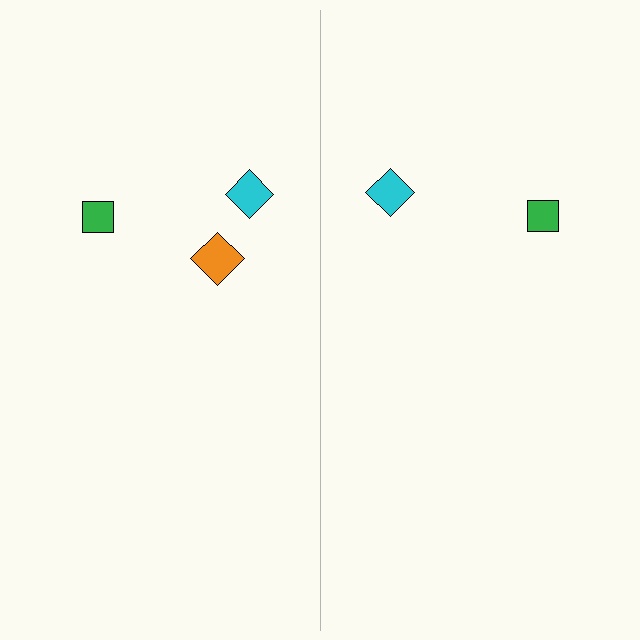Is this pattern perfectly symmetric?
No, the pattern is not perfectly symmetric. A orange diamond is missing from the right side.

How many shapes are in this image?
There are 5 shapes in this image.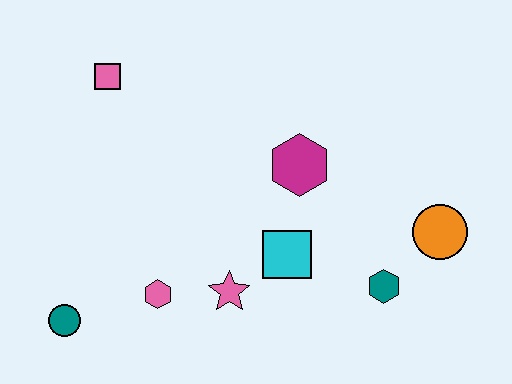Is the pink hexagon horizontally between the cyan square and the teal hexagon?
No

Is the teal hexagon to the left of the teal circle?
No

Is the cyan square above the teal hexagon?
Yes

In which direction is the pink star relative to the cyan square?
The pink star is to the left of the cyan square.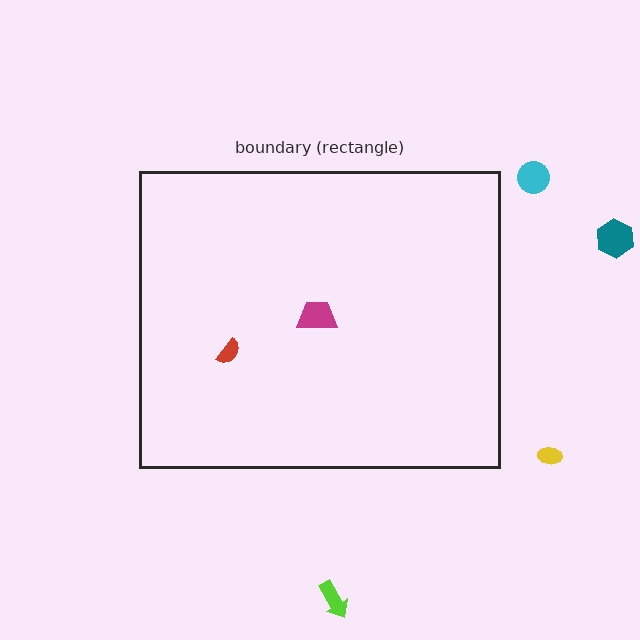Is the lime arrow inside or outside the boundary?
Outside.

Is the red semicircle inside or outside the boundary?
Inside.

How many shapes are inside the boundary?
2 inside, 4 outside.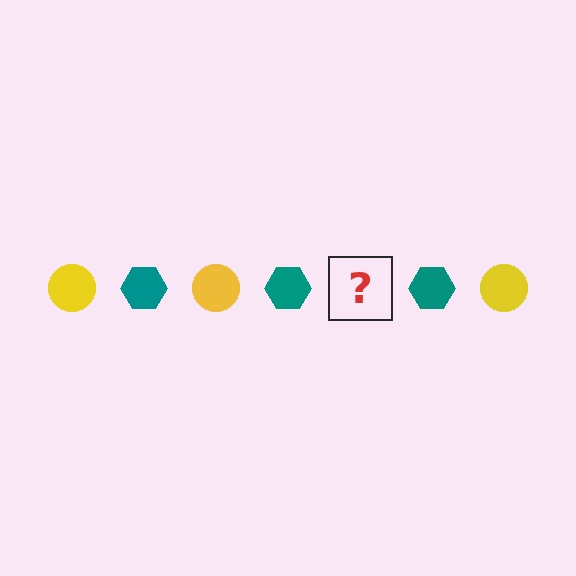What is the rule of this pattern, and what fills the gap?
The rule is that the pattern alternates between yellow circle and teal hexagon. The gap should be filled with a yellow circle.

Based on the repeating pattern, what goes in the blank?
The blank should be a yellow circle.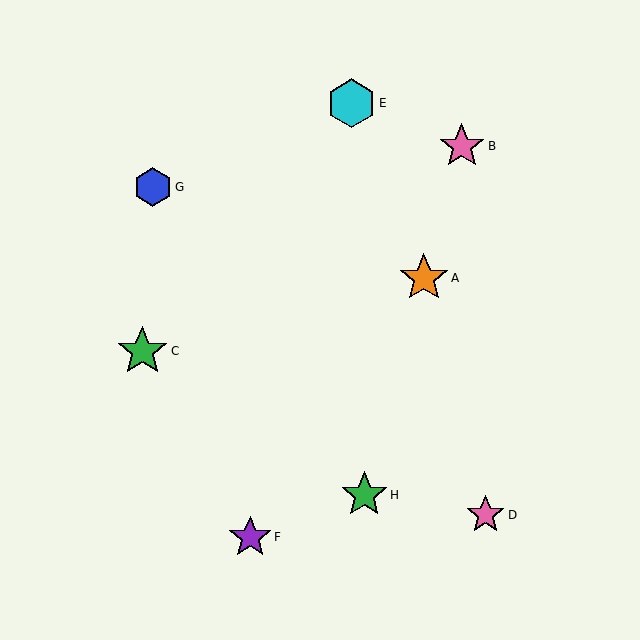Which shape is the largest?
The green star (labeled C) is the largest.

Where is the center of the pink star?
The center of the pink star is at (462, 146).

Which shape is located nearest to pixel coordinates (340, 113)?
The cyan hexagon (labeled E) at (351, 103) is nearest to that location.